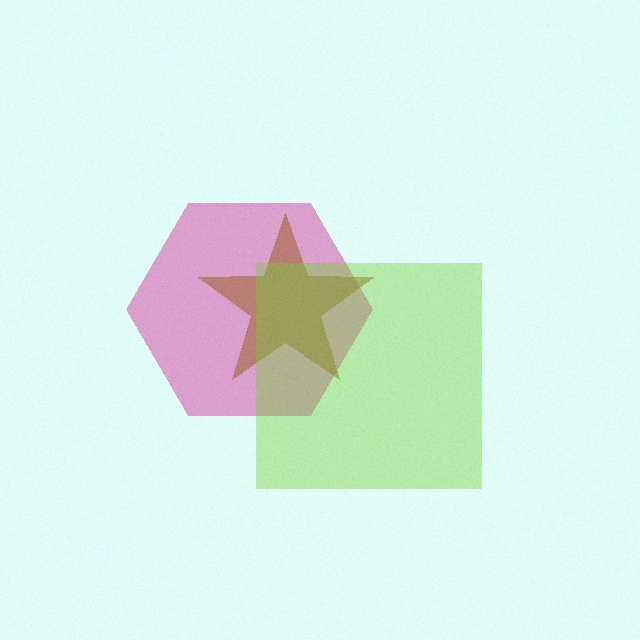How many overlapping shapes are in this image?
There are 3 overlapping shapes in the image.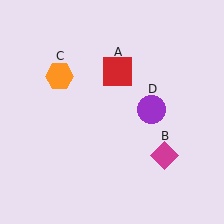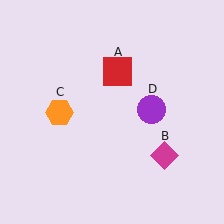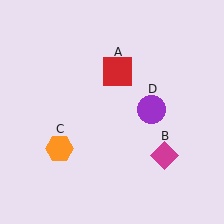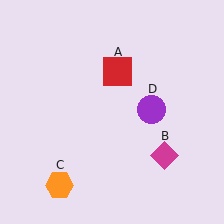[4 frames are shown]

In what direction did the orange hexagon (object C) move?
The orange hexagon (object C) moved down.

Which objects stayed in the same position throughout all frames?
Red square (object A) and magenta diamond (object B) and purple circle (object D) remained stationary.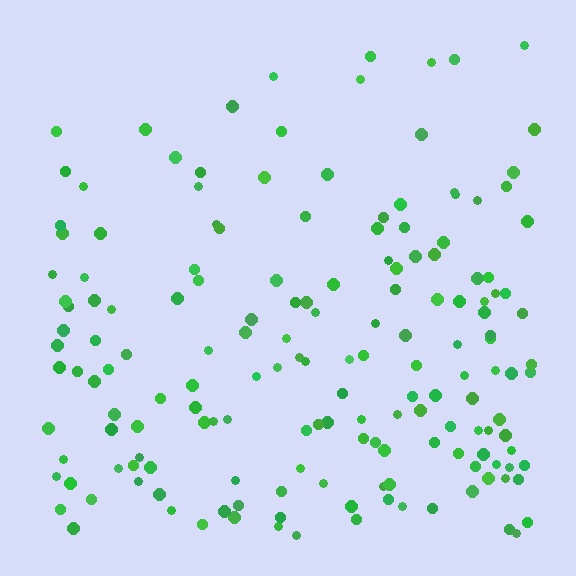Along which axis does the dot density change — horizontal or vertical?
Vertical.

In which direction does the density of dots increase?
From top to bottom, with the bottom side densest.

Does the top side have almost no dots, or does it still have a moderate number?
Still a moderate number, just noticeably fewer than the bottom.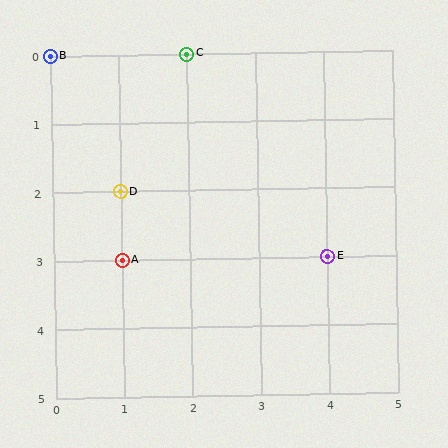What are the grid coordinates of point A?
Point A is at grid coordinates (1, 3).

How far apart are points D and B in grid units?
Points D and B are 1 column and 2 rows apart (about 2.2 grid units diagonally).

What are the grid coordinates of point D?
Point D is at grid coordinates (1, 2).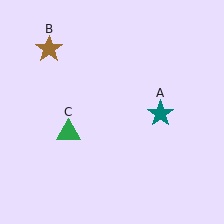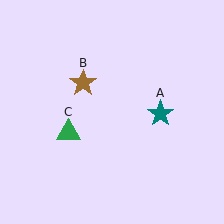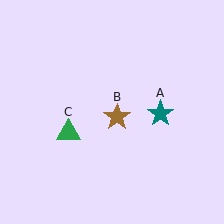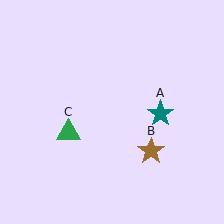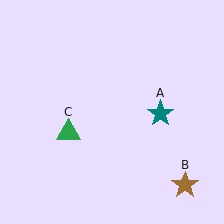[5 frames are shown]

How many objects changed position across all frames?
1 object changed position: brown star (object B).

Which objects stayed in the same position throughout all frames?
Teal star (object A) and green triangle (object C) remained stationary.